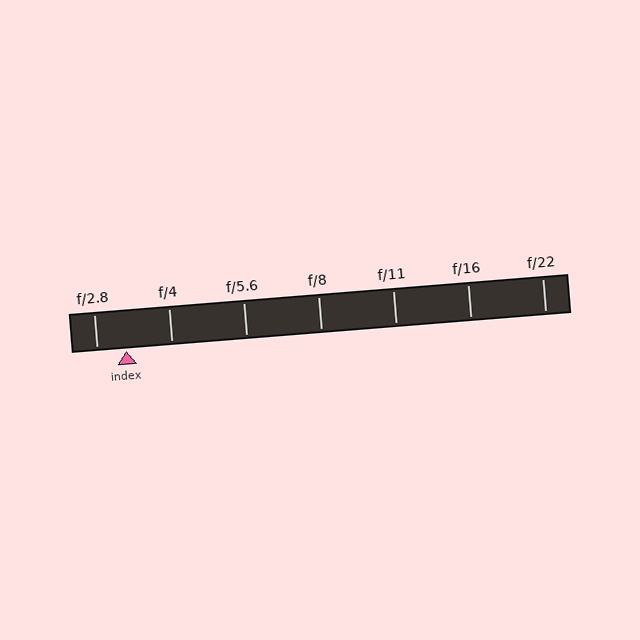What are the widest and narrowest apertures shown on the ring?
The widest aperture shown is f/2.8 and the narrowest is f/22.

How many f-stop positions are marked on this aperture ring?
There are 7 f-stop positions marked.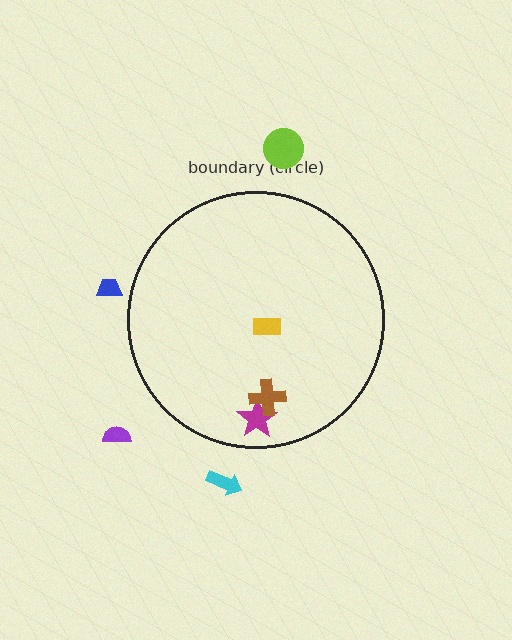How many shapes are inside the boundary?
3 inside, 4 outside.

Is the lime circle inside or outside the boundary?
Outside.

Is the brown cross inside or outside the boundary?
Inside.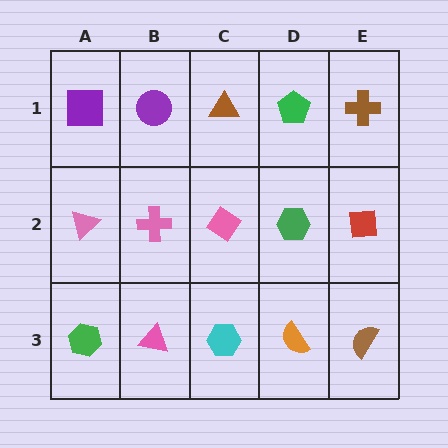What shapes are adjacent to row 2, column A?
A purple square (row 1, column A), a green hexagon (row 3, column A), a pink cross (row 2, column B).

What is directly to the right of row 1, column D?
A brown cross.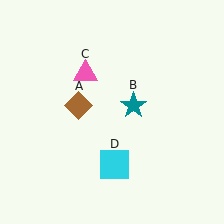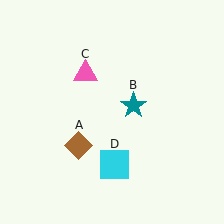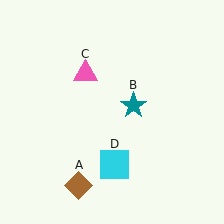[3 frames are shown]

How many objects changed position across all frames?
1 object changed position: brown diamond (object A).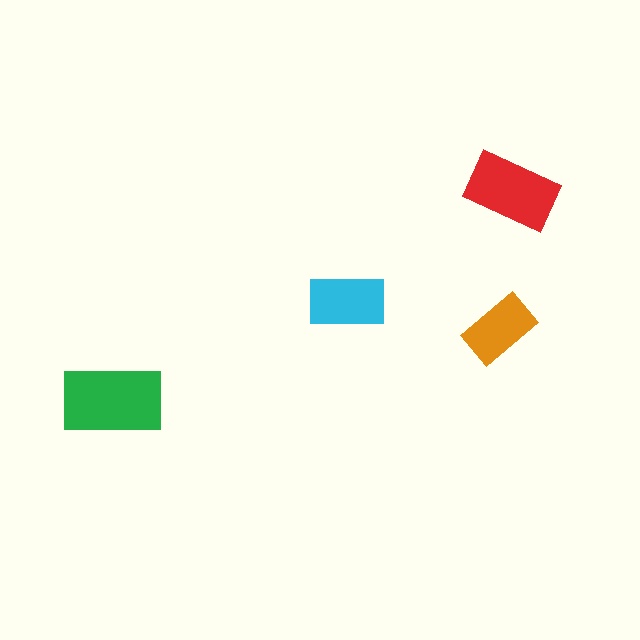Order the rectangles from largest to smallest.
the green one, the red one, the cyan one, the orange one.